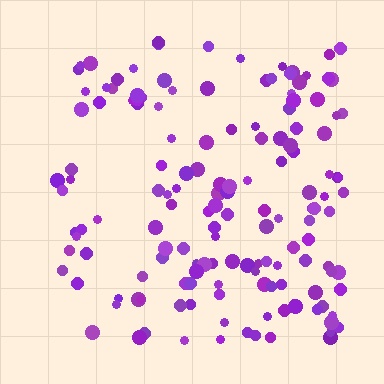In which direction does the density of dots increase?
From left to right, with the right side densest.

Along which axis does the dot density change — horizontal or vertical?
Horizontal.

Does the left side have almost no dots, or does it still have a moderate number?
Still a moderate number, just noticeably fewer than the right.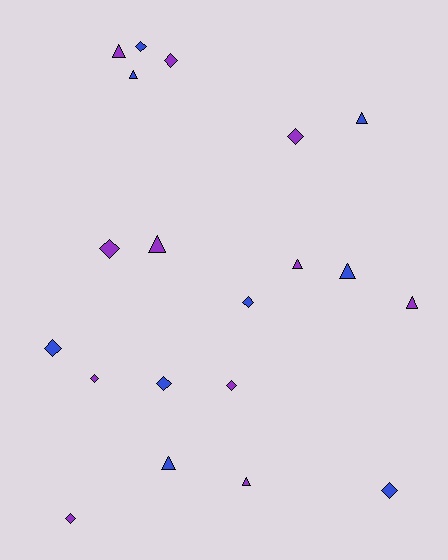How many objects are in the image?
There are 20 objects.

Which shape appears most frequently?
Diamond, with 11 objects.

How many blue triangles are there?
There are 4 blue triangles.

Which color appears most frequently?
Purple, with 11 objects.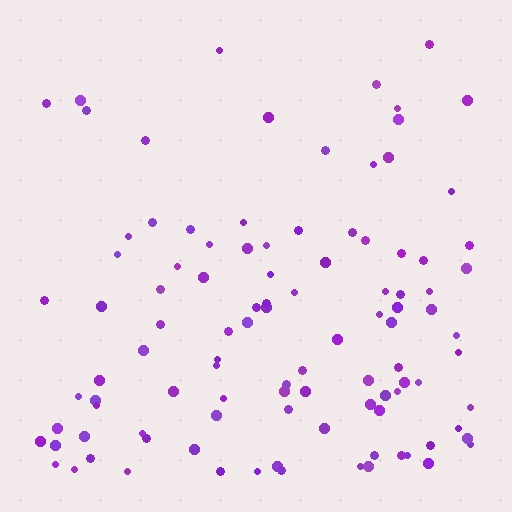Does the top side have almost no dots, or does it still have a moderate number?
Still a moderate number, just noticeably fewer than the bottom.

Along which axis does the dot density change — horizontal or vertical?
Vertical.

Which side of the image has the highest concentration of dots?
The bottom.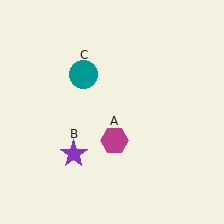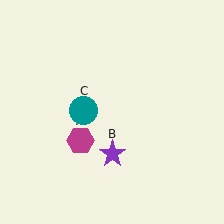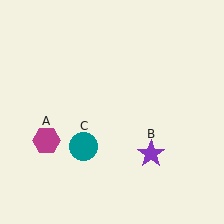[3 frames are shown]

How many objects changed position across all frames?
3 objects changed position: magenta hexagon (object A), purple star (object B), teal circle (object C).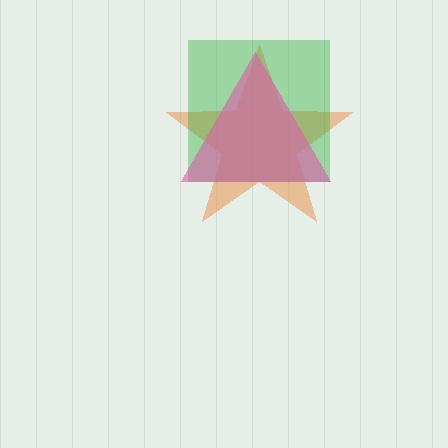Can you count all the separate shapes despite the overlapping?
Yes, there are 3 separate shapes.